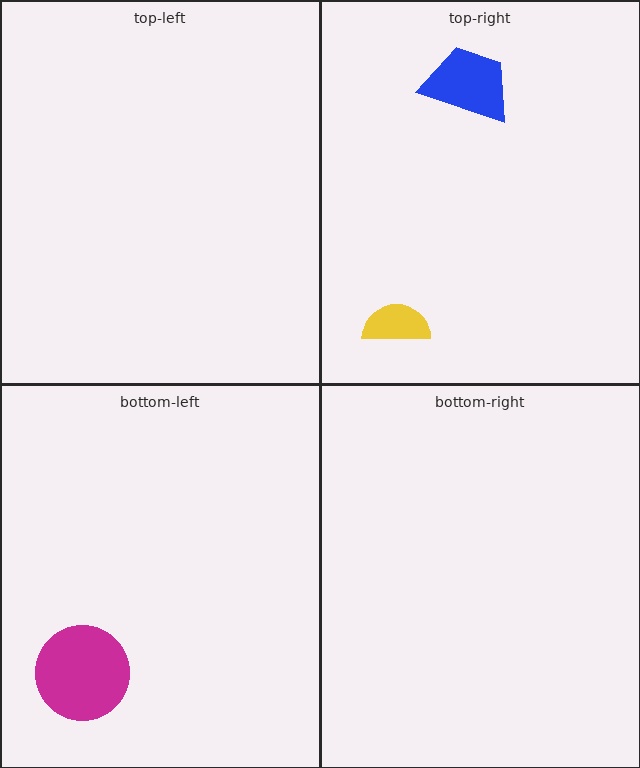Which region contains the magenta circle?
The bottom-left region.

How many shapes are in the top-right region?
2.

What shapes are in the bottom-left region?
The magenta circle.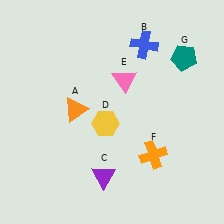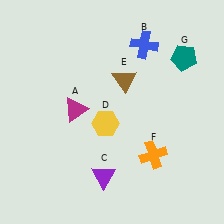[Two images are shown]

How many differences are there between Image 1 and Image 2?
There are 2 differences between the two images.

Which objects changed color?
A changed from orange to magenta. E changed from pink to brown.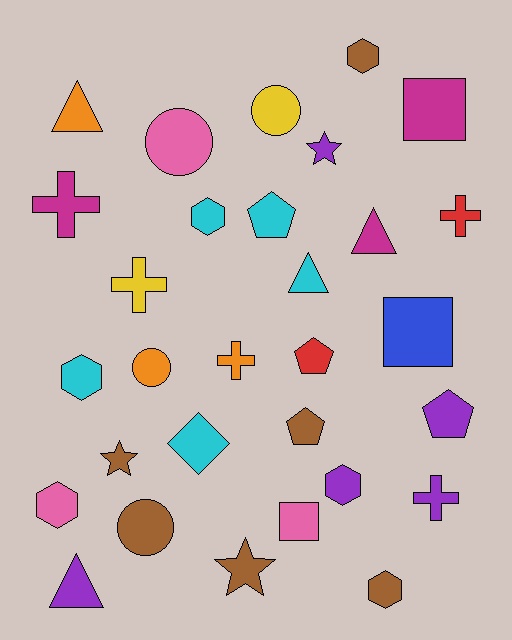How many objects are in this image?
There are 30 objects.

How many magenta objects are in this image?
There are 3 magenta objects.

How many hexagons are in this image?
There are 6 hexagons.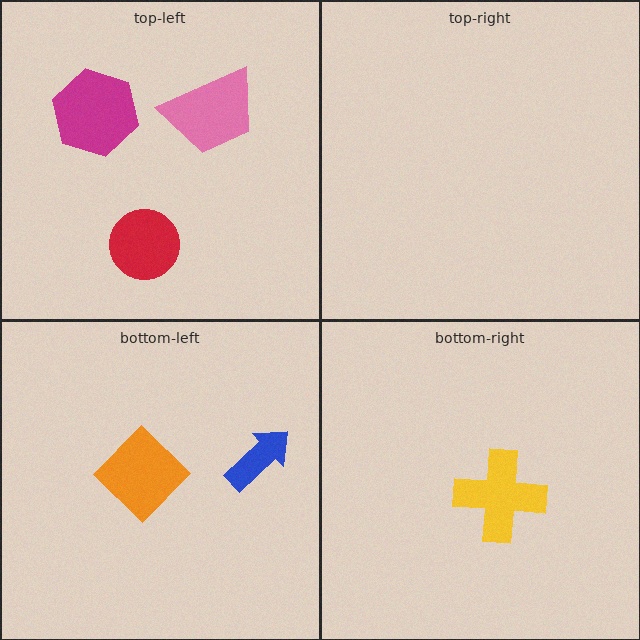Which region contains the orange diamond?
The bottom-left region.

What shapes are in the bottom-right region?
The yellow cross.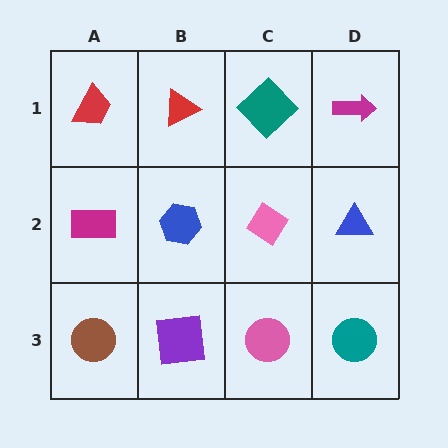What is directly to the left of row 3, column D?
A pink circle.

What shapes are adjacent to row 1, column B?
A blue hexagon (row 2, column B), a red trapezoid (row 1, column A), a teal diamond (row 1, column C).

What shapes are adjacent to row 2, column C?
A teal diamond (row 1, column C), a pink circle (row 3, column C), a blue hexagon (row 2, column B), a blue triangle (row 2, column D).